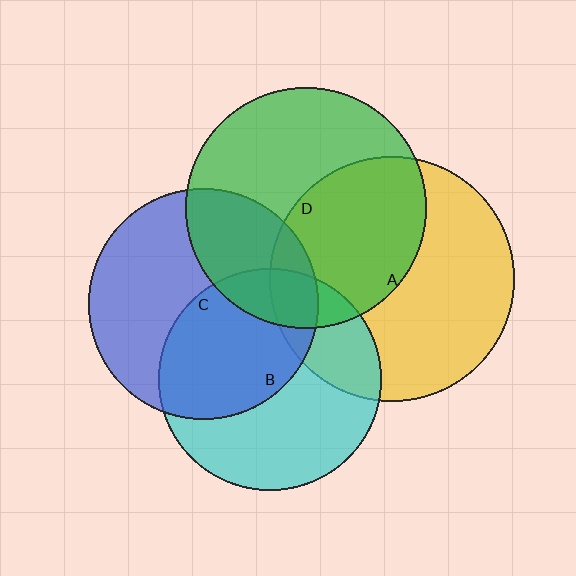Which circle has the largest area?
Circle A (yellow).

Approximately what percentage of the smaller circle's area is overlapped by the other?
Approximately 10%.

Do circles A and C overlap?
Yes.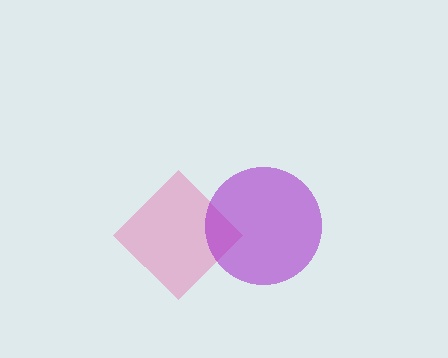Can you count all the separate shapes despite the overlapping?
Yes, there are 2 separate shapes.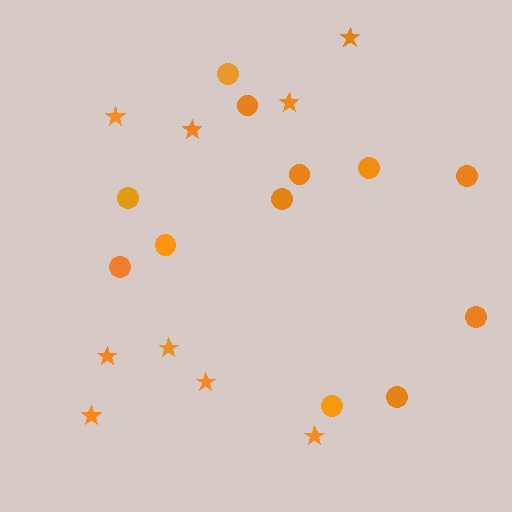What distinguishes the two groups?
There are 2 groups: one group of stars (9) and one group of circles (12).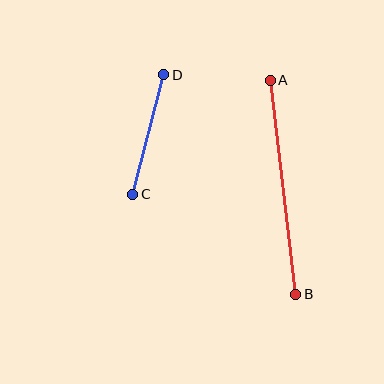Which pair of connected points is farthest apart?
Points A and B are farthest apart.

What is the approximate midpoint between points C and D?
The midpoint is at approximately (148, 135) pixels.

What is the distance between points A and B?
The distance is approximately 215 pixels.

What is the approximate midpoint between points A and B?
The midpoint is at approximately (283, 187) pixels.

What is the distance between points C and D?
The distance is approximately 124 pixels.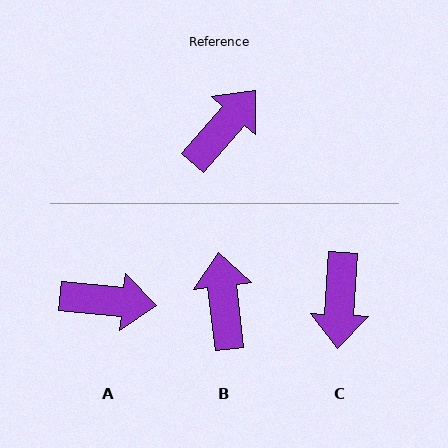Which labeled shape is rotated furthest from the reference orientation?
C, about 142 degrees away.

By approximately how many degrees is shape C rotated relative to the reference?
Approximately 142 degrees clockwise.